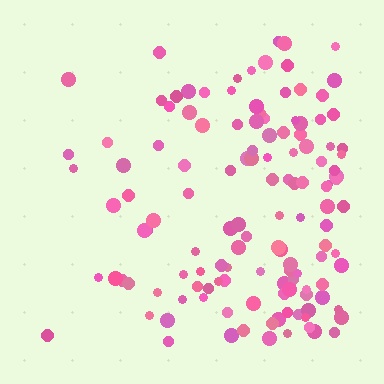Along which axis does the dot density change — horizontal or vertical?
Horizontal.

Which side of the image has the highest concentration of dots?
The right.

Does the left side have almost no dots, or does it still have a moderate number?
Still a moderate number, just noticeably fewer than the right.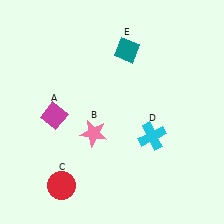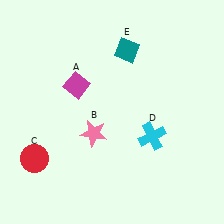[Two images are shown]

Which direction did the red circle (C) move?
The red circle (C) moved left.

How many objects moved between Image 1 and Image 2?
2 objects moved between the two images.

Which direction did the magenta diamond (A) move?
The magenta diamond (A) moved up.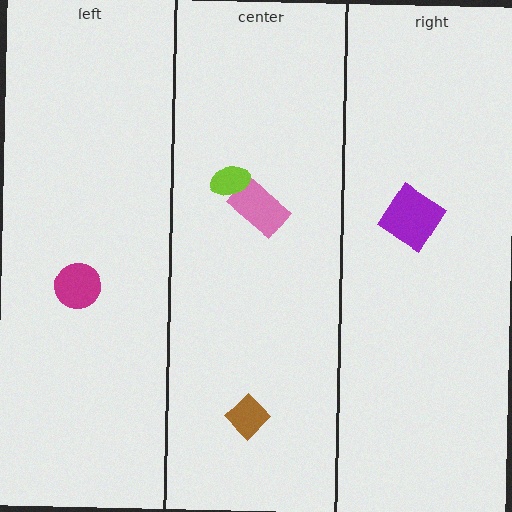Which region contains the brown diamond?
The center region.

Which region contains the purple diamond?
The right region.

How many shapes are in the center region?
3.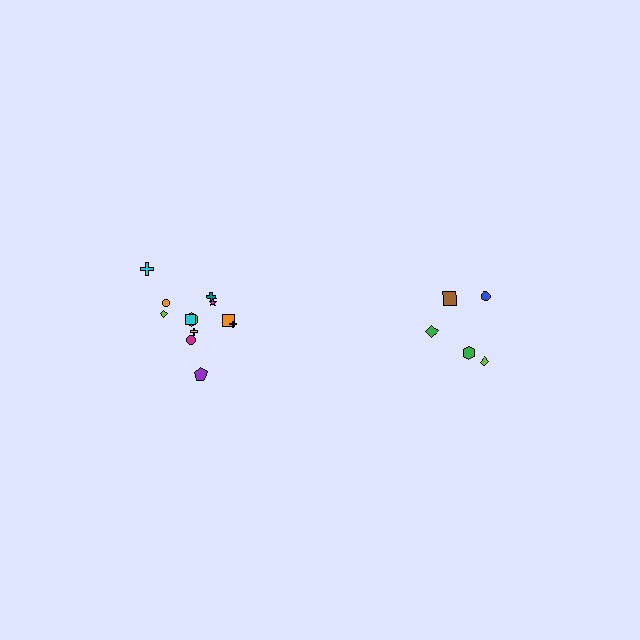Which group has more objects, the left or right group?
The left group.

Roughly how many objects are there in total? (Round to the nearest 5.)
Roughly 15 objects in total.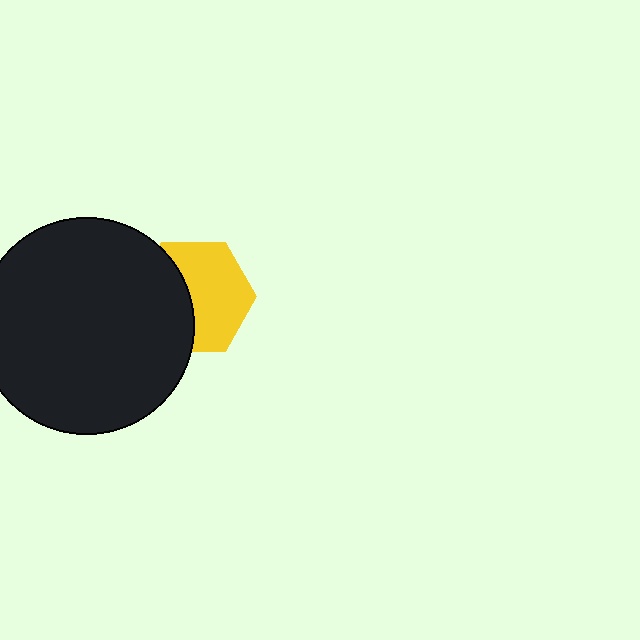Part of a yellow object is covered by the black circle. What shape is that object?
It is a hexagon.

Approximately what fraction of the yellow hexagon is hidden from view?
Roughly 42% of the yellow hexagon is hidden behind the black circle.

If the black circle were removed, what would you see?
You would see the complete yellow hexagon.